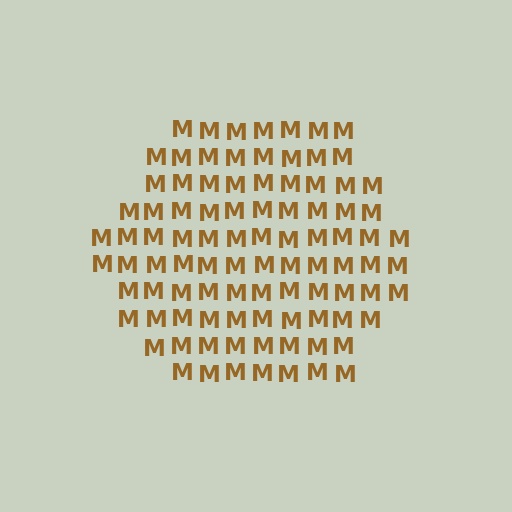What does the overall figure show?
The overall figure shows a hexagon.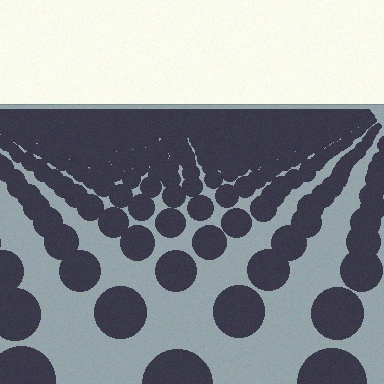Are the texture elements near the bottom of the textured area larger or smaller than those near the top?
Larger. Near the bottom, elements are closer to the viewer and appear at a bigger on-screen size.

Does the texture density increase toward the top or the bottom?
Density increases toward the top.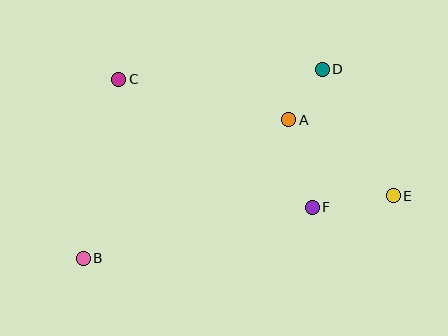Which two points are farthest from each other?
Points B and E are farthest from each other.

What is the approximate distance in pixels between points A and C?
The distance between A and C is approximately 175 pixels.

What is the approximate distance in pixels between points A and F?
The distance between A and F is approximately 91 pixels.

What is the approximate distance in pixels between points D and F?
The distance between D and F is approximately 138 pixels.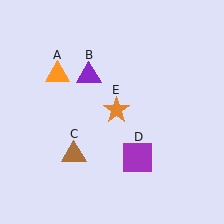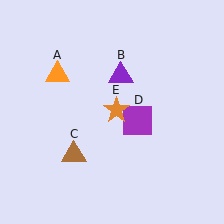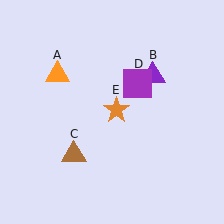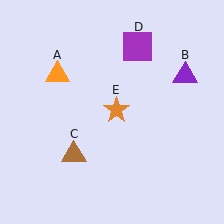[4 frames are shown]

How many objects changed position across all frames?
2 objects changed position: purple triangle (object B), purple square (object D).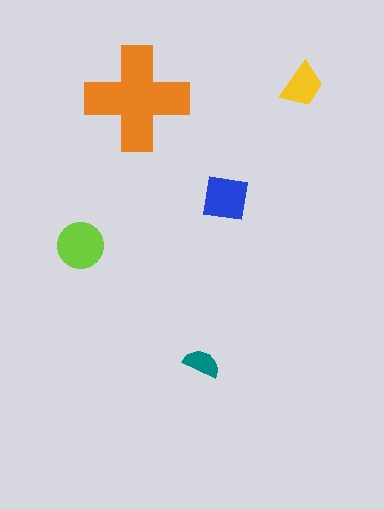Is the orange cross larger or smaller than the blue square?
Larger.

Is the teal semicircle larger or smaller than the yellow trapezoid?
Smaller.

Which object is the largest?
The orange cross.